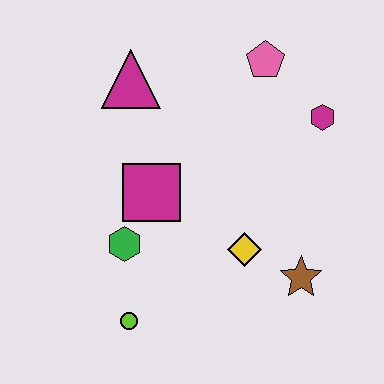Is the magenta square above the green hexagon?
Yes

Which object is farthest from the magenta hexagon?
The lime circle is farthest from the magenta hexagon.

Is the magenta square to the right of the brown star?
No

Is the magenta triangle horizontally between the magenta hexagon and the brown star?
No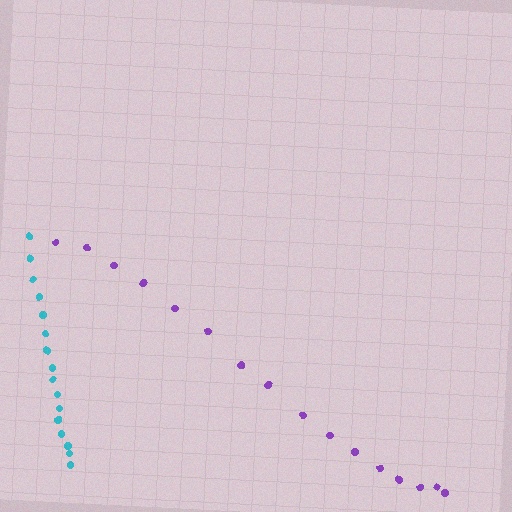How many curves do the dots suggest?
There are 2 distinct paths.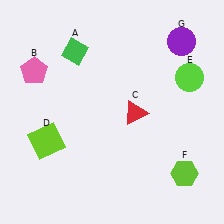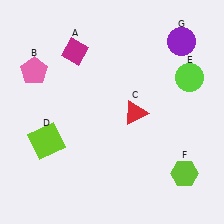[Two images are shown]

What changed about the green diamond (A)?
In Image 1, A is green. In Image 2, it changed to magenta.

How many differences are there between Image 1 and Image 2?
There is 1 difference between the two images.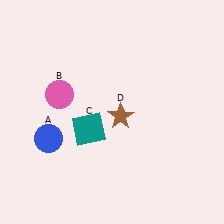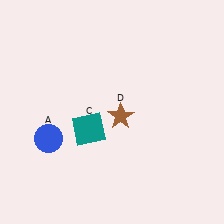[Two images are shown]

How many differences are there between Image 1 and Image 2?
There is 1 difference between the two images.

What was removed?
The pink circle (B) was removed in Image 2.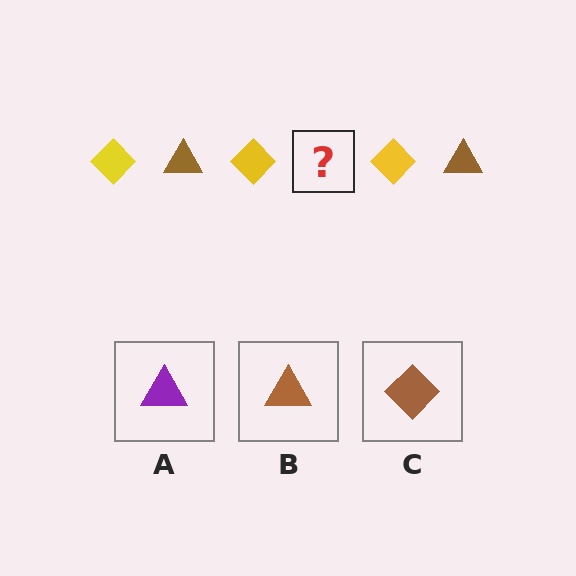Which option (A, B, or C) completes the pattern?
B.